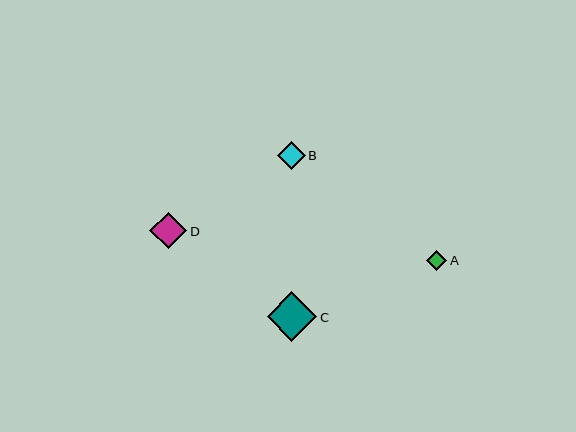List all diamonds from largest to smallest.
From largest to smallest: C, D, B, A.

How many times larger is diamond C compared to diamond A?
Diamond C is approximately 2.5 times the size of diamond A.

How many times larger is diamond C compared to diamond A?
Diamond C is approximately 2.5 times the size of diamond A.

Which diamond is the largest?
Diamond C is the largest with a size of approximately 49 pixels.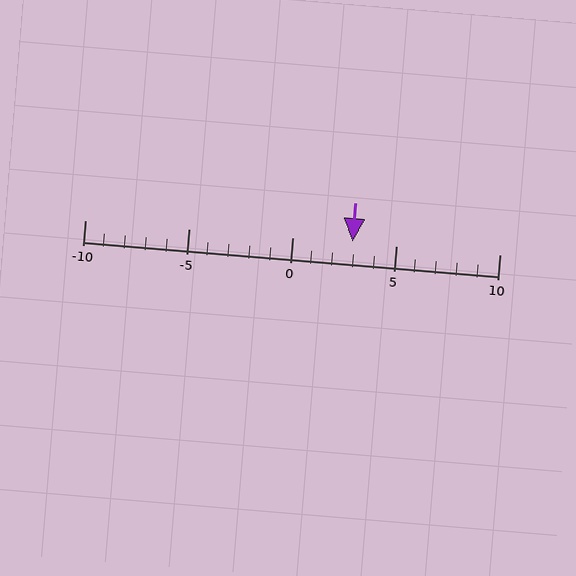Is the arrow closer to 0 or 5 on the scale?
The arrow is closer to 5.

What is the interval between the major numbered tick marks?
The major tick marks are spaced 5 units apart.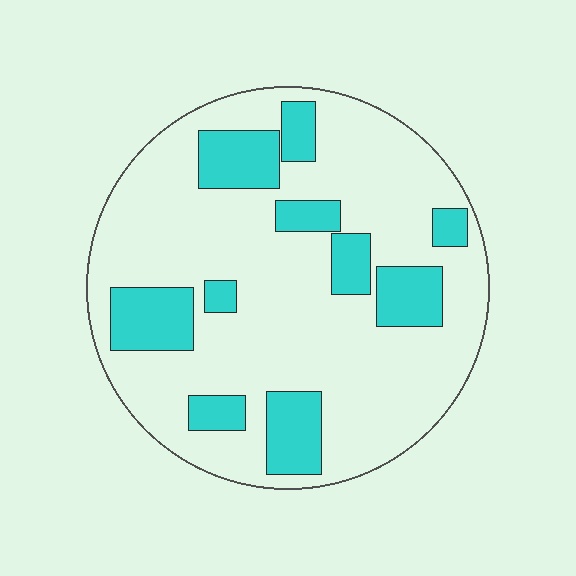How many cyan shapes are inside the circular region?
10.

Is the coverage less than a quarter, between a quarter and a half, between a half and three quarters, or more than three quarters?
Less than a quarter.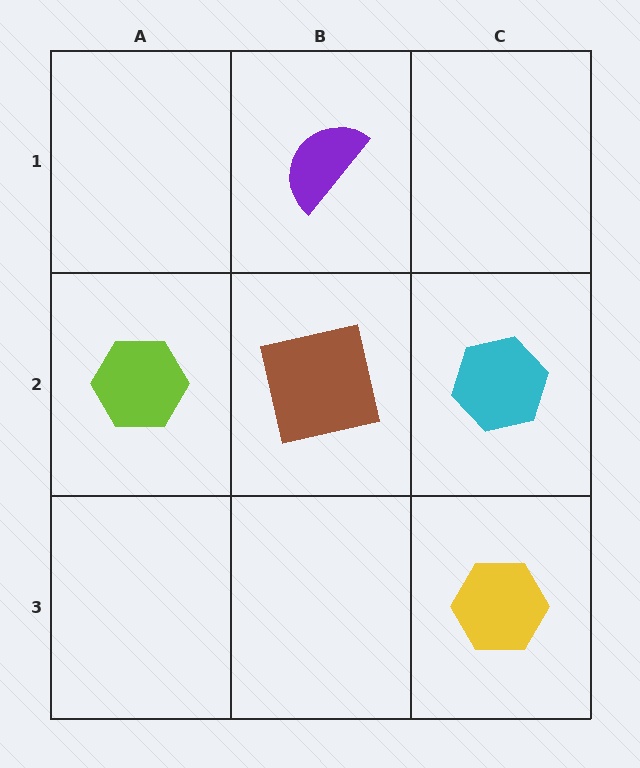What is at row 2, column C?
A cyan hexagon.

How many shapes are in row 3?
1 shape.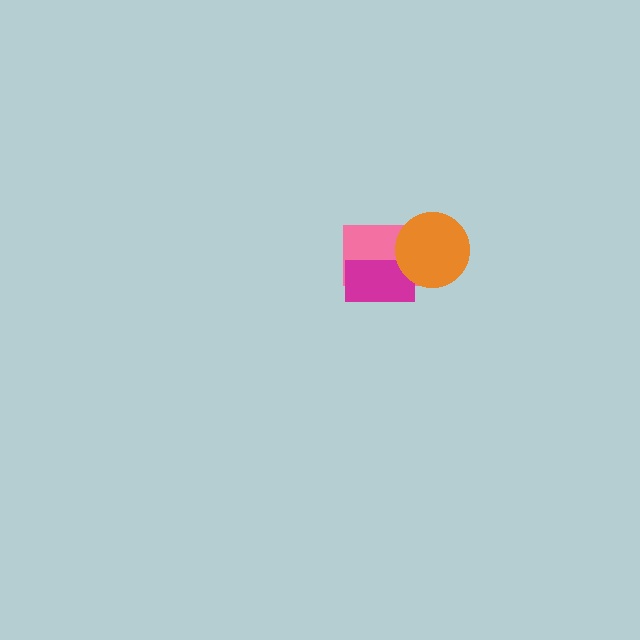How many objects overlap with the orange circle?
2 objects overlap with the orange circle.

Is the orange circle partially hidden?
No, no other shape covers it.